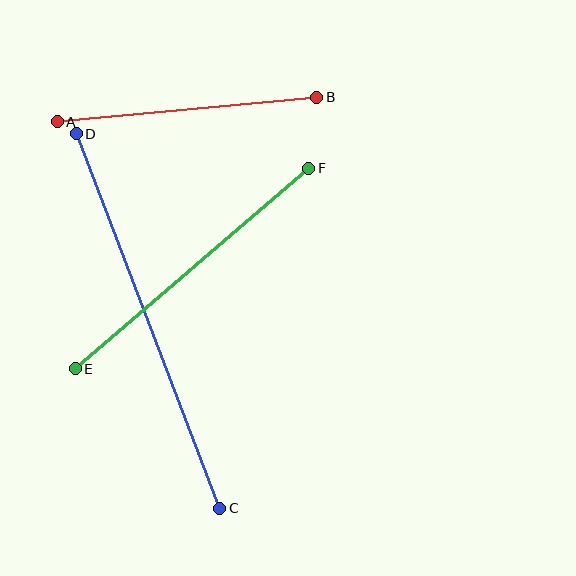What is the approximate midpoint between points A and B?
The midpoint is at approximately (187, 110) pixels.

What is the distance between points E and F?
The distance is approximately 308 pixels.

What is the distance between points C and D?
The distance is approximately 401 pixels.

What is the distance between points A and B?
The distance is approximately 260 pixels.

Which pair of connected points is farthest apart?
Points C and D are farthest apart.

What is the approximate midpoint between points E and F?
The midpoint is at approximately (192, 269) pixels.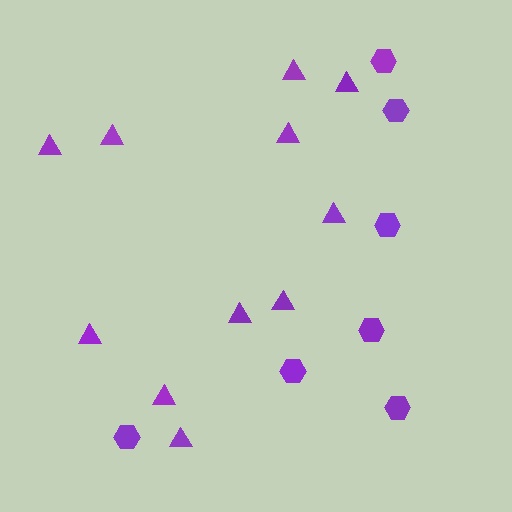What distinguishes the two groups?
There are 2 groups: one group of triangles (11) and one group of hexagons (7).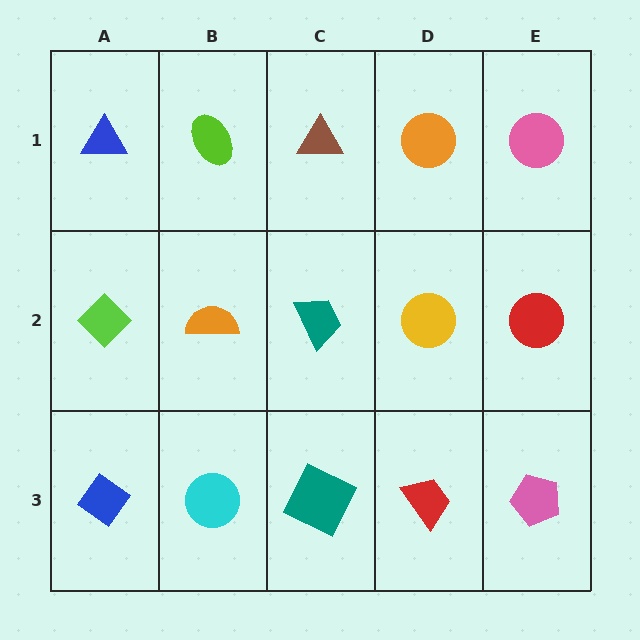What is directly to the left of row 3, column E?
A red trapezoid.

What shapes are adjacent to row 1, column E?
A red circle (row 2, column E), an orange circle (row 1, column D).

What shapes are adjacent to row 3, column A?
A lime diamond (row 2, column A), a cyan circle (row 3, column B).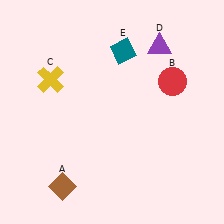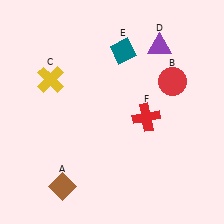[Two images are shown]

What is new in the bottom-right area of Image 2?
A red cross (F) was added in the bottom-right area of Image 2.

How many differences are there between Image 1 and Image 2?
There is 1 difference between the two images.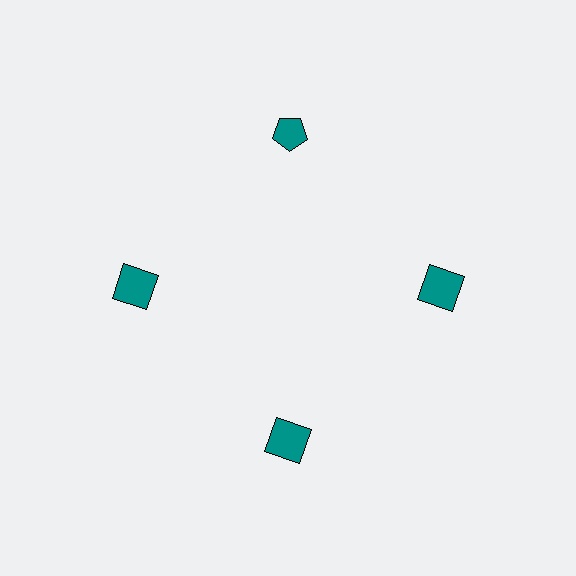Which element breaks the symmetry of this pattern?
The teal pentagon at roughly the 12 o'clock position breaks the symmetry. All other shapes are teal squares.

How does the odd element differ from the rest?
It has a different shape: pentagon instead of square.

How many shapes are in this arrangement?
There are 4 shapes arranged in a ring pattern.